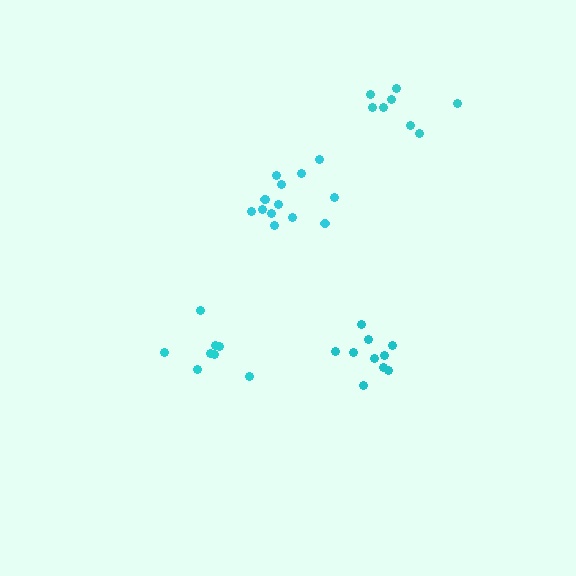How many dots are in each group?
Group 1: 14 dots, Group 2: 10 dots, Group 3: 8 dots, Group 4: 8 dots (40 total).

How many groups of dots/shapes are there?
There are 4 groups.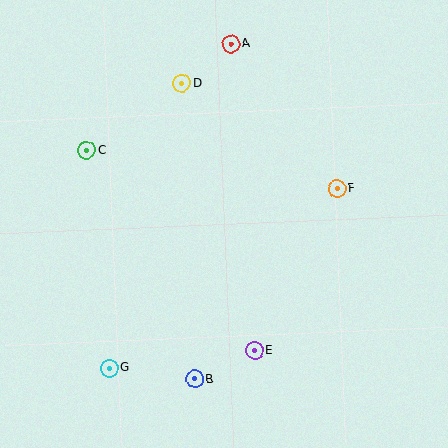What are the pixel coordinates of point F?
Point F is at (337, 189).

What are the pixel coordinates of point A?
Point A is at (231, 44).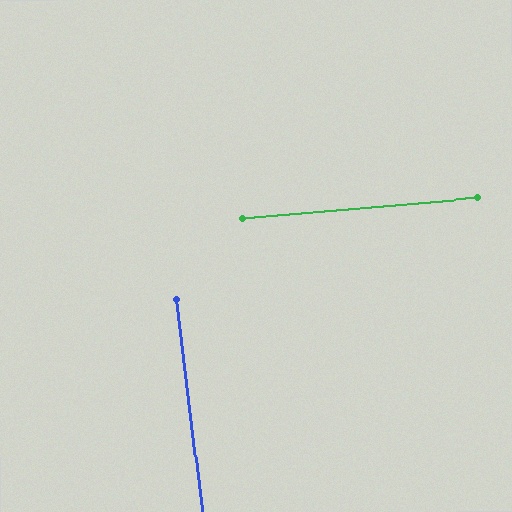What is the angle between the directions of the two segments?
Approximately 88 degrees.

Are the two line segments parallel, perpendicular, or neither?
Perpendicular — they meet at approximately 88°.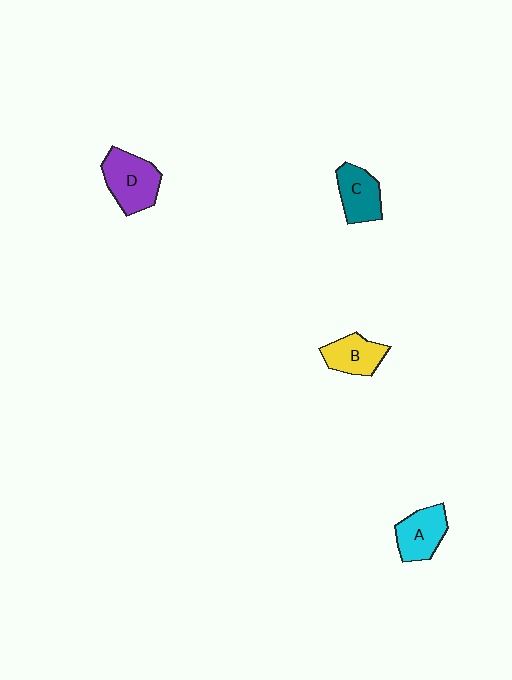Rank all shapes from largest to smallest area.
From largest to smallest: D (purple), A (cyan), C (teal), B (yellow).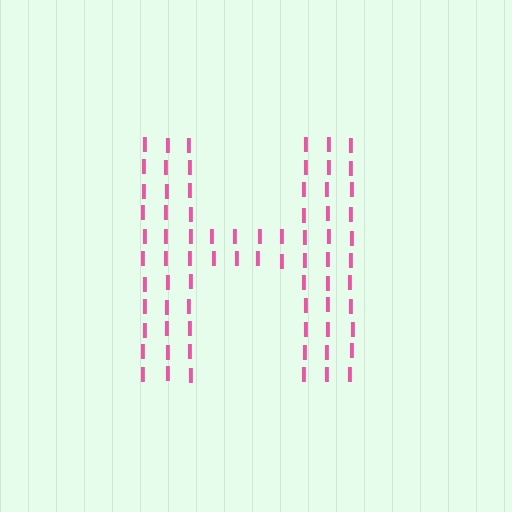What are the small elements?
The small elements are letter I's.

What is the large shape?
The large shape is the letter H.